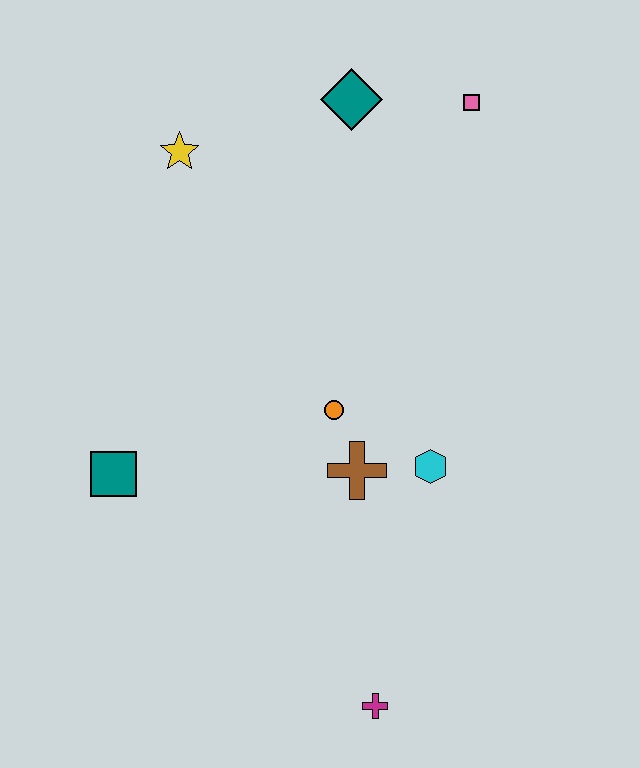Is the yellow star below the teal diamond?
Yes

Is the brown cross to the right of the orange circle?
Yes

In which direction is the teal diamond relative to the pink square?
The teal diamond is to the left of the pink square.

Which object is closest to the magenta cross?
The brown cross is closest to the magenta cross.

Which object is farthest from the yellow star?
The magenta cross is farthest from the yellow star.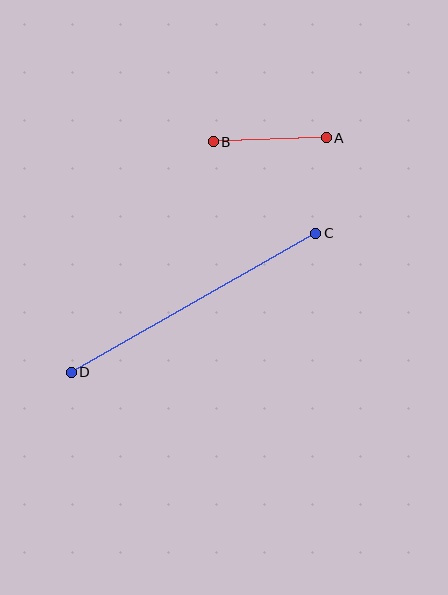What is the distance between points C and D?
The distance is approximately 281 pixels.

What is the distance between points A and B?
The distance is approximately 113 pixels.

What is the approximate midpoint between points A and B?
The midpoint is at approximately (270, 140) pixels.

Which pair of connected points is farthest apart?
Points C and D are farthest apart.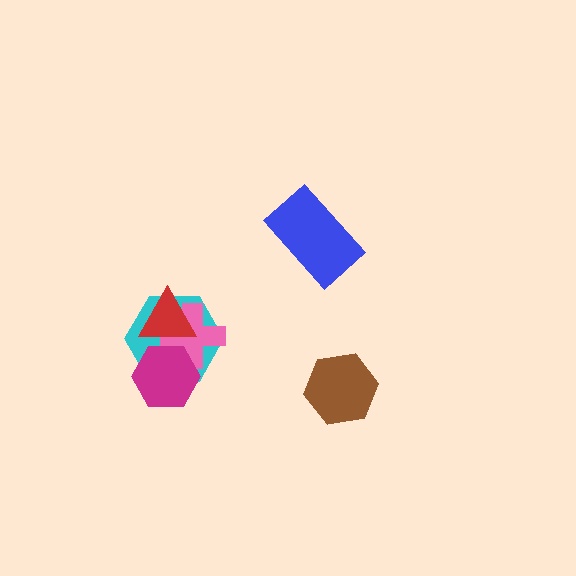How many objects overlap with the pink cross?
3 objects overlap with the pink cross.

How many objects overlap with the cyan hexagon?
3 objects overlap with the cyan hexagon.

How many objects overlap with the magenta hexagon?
3 objects overlap with the magenta hexagon.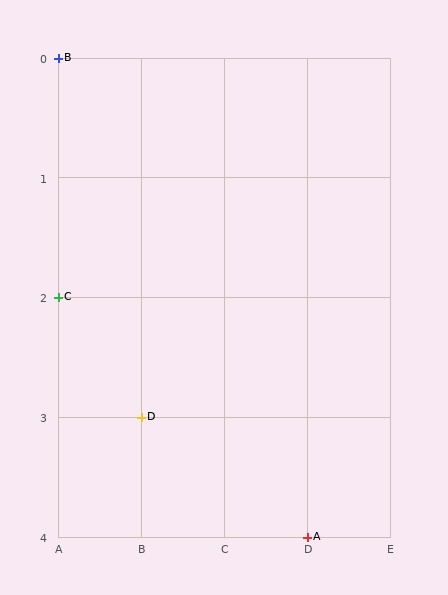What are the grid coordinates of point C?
Point C is at grid coordinates (A, 2).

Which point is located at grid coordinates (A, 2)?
Point C is at (A, 2).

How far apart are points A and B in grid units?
Points A and B are 3 columns and 4 rows apart (about 5.0 grid units diagonally).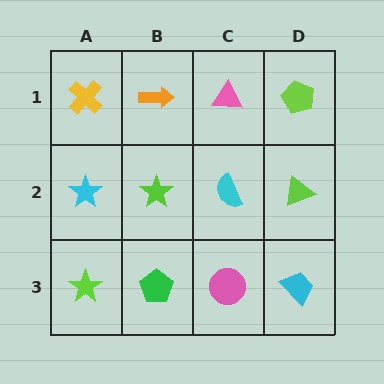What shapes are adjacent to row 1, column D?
A lime triangle (row 2, column D), a pink triangle (row 1, column C).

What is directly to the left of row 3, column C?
A green pentagon.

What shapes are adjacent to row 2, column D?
A lime pentagon (row 1, column D), a cyan trapezoid (row 3, column D), a cyan semicircle (row 2, column C).